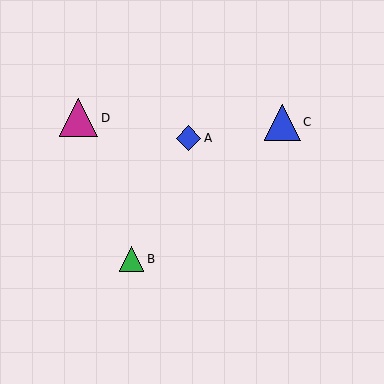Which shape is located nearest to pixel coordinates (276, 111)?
The blue triangle (labeled C) at (282, 122) is nearest to that location.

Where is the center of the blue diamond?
The center of the blue diamond is at (188, 138).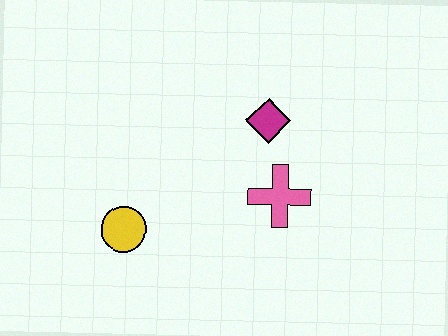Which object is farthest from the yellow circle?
The magenta diamond is farthest from the yellow circle.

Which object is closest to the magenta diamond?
The pink cross is closest to the magenta diamond.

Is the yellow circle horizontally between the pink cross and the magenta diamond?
No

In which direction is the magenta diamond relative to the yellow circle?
The magenta diamond is to the right of the yellow circle.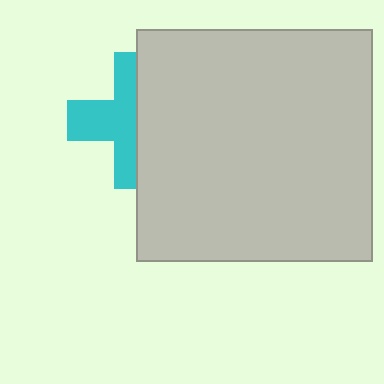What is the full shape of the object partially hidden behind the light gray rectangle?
The partially hidden object is a cyan cross.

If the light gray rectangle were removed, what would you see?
You would see the complete cyan cross.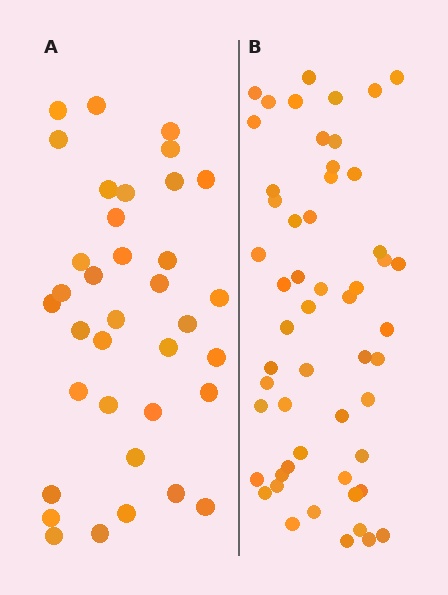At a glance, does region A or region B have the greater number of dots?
Region B (the right region) has more dots.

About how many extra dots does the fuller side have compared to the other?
Region B has approximately 20 more dots than region A.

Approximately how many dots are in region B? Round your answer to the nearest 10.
About 50 dots. (The exact count is 54, which rounds to 50.)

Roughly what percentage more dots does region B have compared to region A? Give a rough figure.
About 50% more.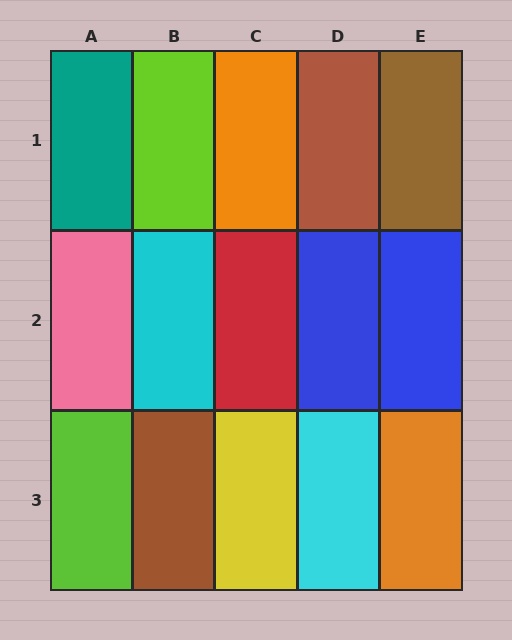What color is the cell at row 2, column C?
Red.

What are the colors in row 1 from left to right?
Teal, lime, orange, brown, brown.